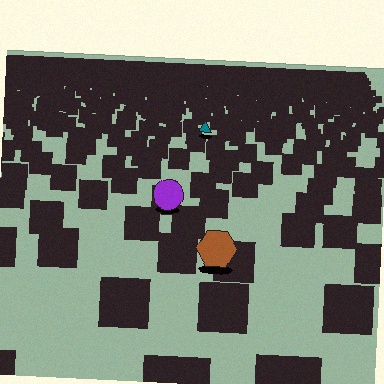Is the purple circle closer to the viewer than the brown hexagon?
No. The brown hexagon is closer — you can tell from the texture gradient: the ground texture is coarser near it.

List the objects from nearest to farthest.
From nearest to farthest: the brown hexagon, the purple circle, the teal triangle.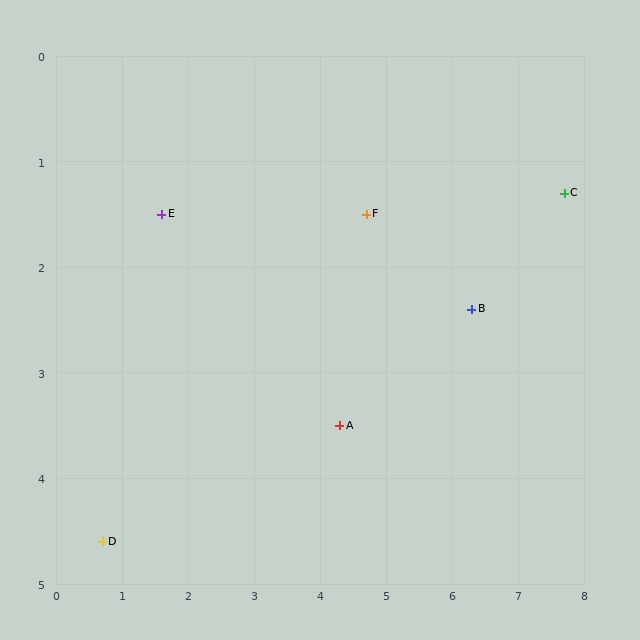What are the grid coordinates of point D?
Point D is at approximately (0.7, 4.6).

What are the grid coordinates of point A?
Point A is at approximately (4.3, 3.5).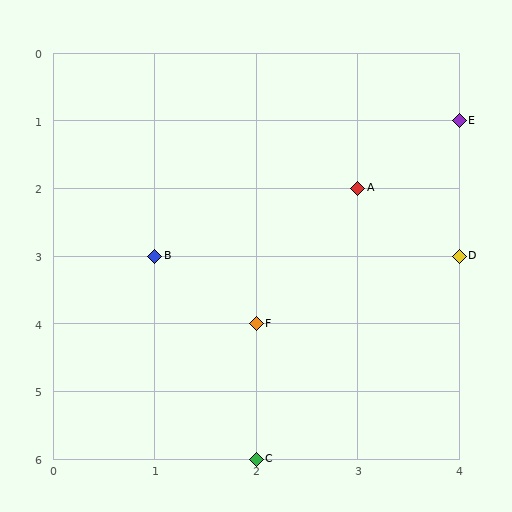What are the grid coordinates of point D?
Point D is at grid coordinates (4, 3).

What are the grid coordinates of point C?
Point C is at grid coordinates (2, 6).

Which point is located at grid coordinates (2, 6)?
Point C is at (2, 6).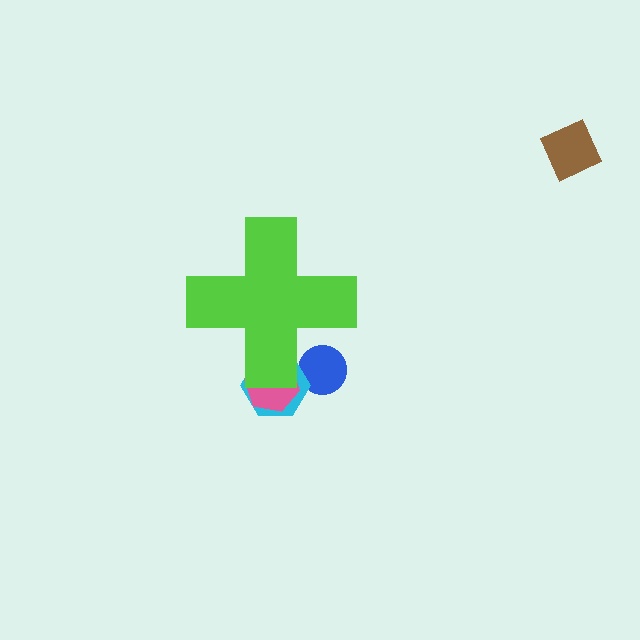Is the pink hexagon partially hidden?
Yes, the pink hexagon is partially hidden behind the lime cross.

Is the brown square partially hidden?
No, the brown square is fully visible.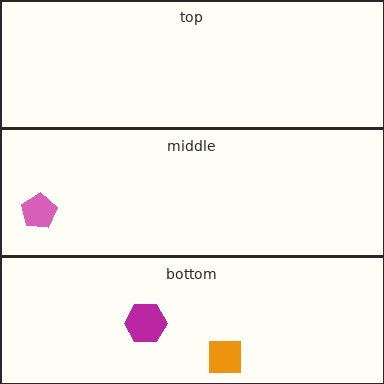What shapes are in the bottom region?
The orange square, the magenta hexagon.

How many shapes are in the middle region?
1.